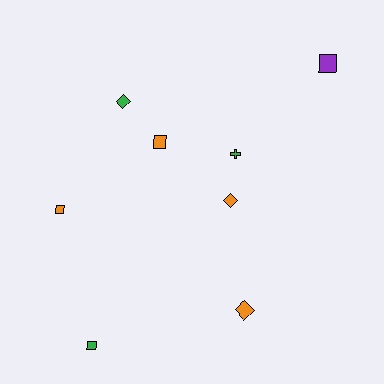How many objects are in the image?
There are 8 objects.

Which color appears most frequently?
Orange, with 4 objects.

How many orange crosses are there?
There are no orange crosses.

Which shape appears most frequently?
Square, with 4 objects.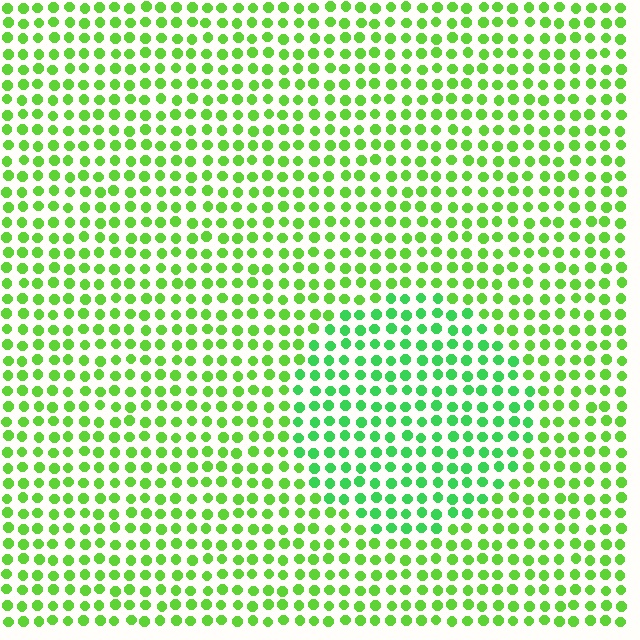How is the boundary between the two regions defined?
The boundary is defined purely by a slight shift in hue (about 27 degrees). Spacing, size, and orientation are identical on both sides.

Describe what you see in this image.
The image is filled with small lime elements in a uniform arrangement. A circle-shaped region is visible where the elements are tinted to a slightly different hue, forming a subtle color boundary.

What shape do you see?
I see a circle.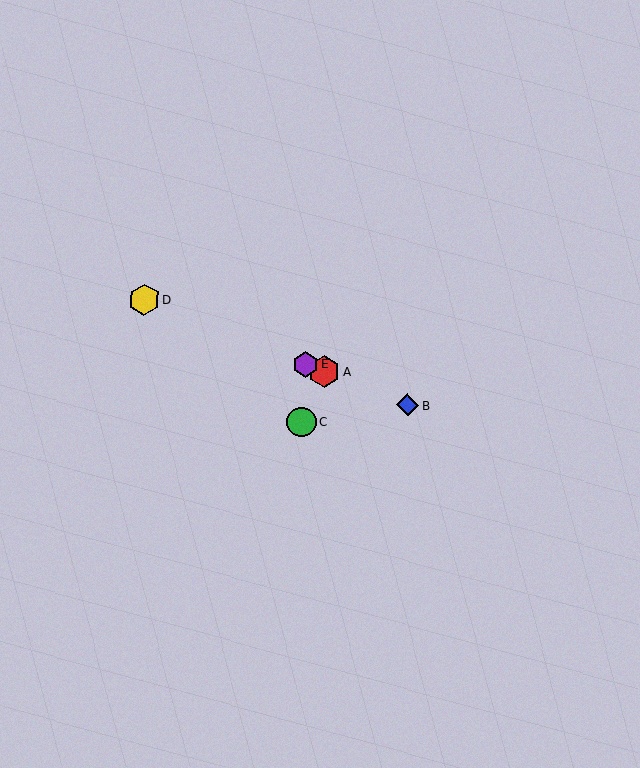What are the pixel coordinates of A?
Object A is at (324, 372).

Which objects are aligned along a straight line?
Objects A, B, D, E are aligned along a straight line.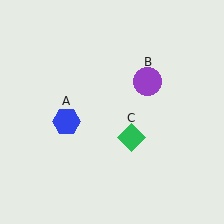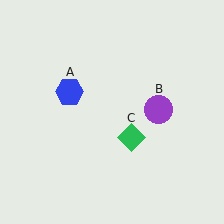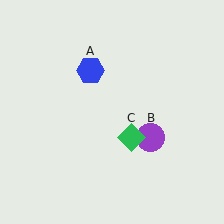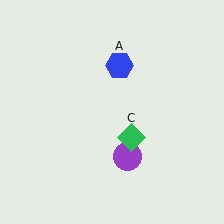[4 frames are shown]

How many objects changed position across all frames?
2 objects changed position: blue hexagon (object A), purple circle (object B).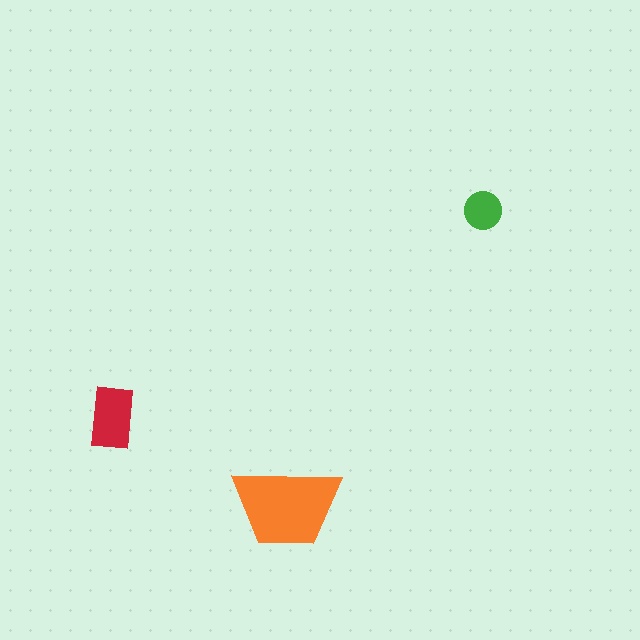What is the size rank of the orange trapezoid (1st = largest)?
1st.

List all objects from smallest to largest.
The green circle, the red rectangle, the orange trapezoid.